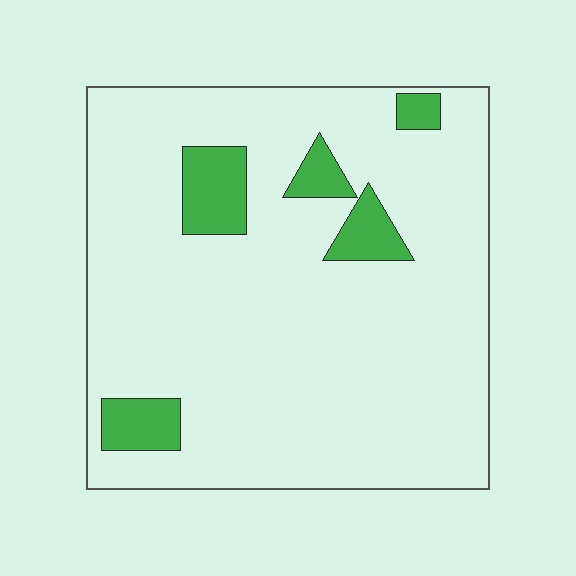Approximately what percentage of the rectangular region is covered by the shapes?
Approximately 10%.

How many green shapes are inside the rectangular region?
5.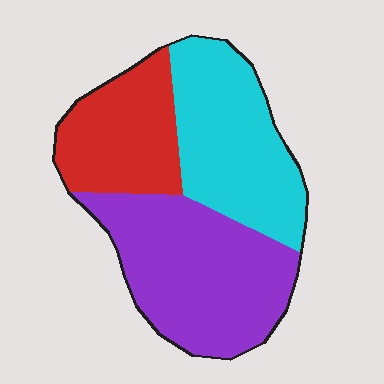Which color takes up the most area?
Purple, at roughly 40%.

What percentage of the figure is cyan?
Cyan covers roughly 35% of the figure.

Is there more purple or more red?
Purple.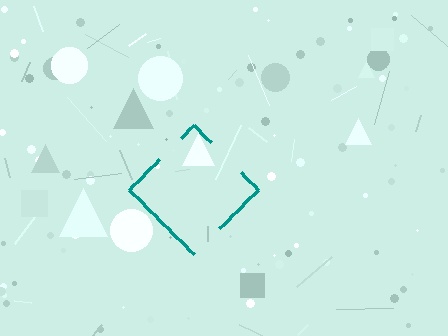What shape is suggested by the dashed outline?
The dashed outline suggests a diamond.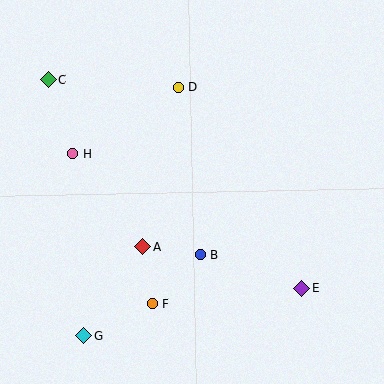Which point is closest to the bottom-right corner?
Point E is closest to the bottom-right corner.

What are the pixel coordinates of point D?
Point D is at (178, 87).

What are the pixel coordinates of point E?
Point E is at (302, 288).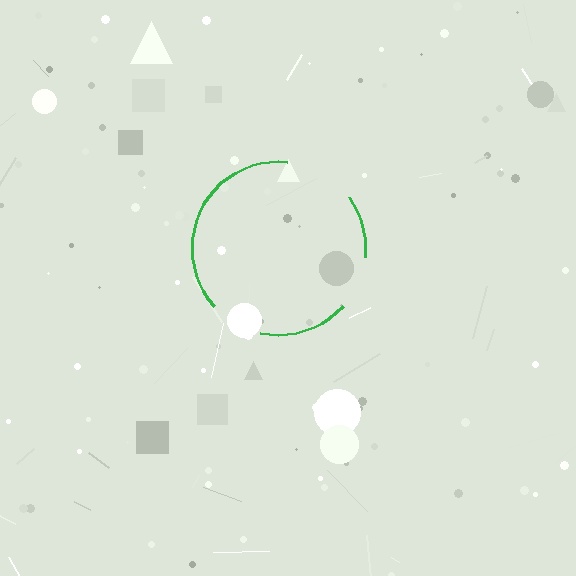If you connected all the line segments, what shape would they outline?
They would outline a circle.